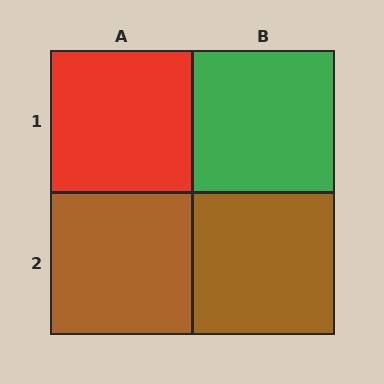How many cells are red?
1 cell is red.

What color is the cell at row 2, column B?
Brown.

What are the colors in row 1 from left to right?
Red, green.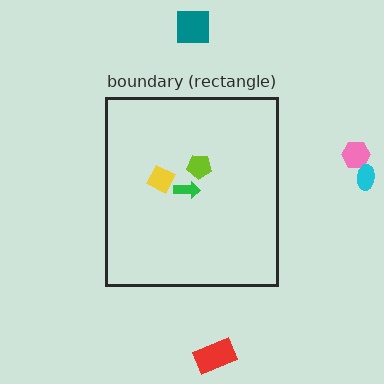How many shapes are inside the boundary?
3 inside, 4 outside.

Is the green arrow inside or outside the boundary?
Inside.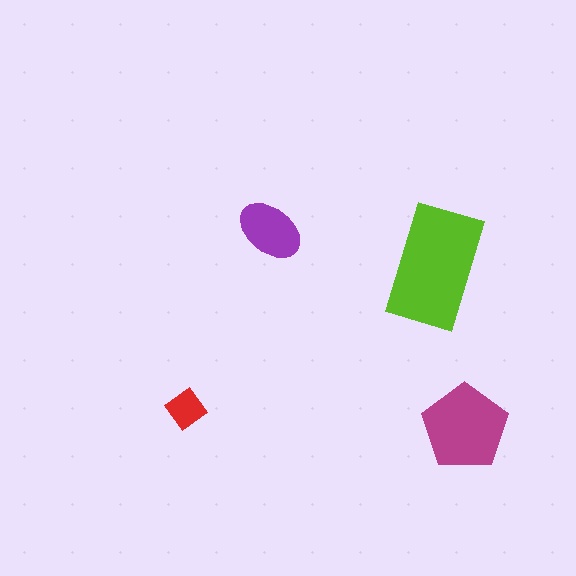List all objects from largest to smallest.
The lime rectangle, the magenta pentagon, the purple ellipse, the red diamond.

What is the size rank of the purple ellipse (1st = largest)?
3rd.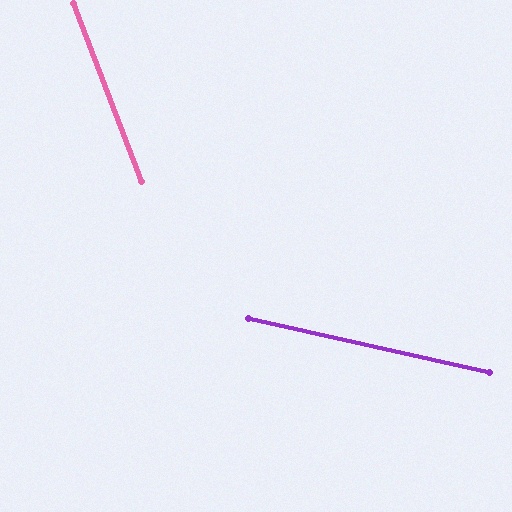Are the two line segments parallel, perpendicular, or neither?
Neither parallel nor perpendicular — they differ by about 57°.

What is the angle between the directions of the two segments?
Approximately 57 degrees.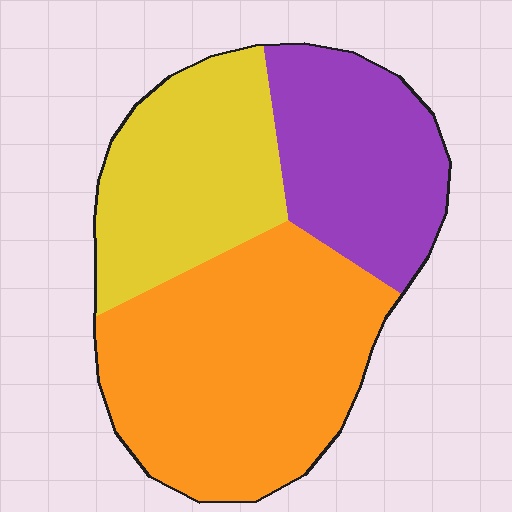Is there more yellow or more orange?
Orange.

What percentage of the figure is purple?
Purple takes up between a sixth and a third of the figure.